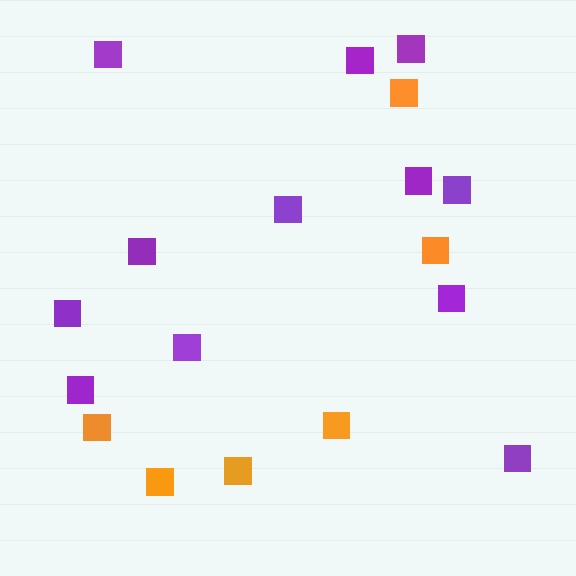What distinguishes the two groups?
There are 2 groups: one group of orange squares (6) and one group of purple squares (12).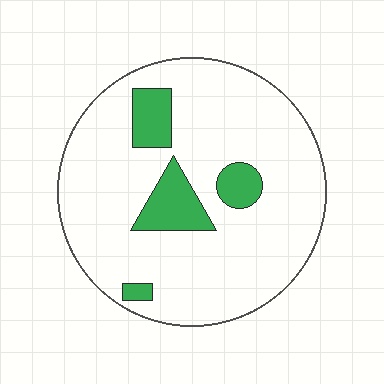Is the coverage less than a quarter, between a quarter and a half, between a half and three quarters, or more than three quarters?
Less than a quarter.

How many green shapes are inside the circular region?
4.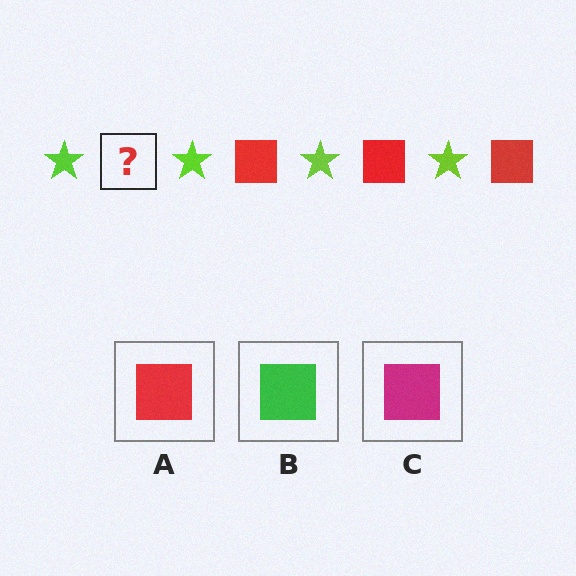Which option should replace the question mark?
Option A.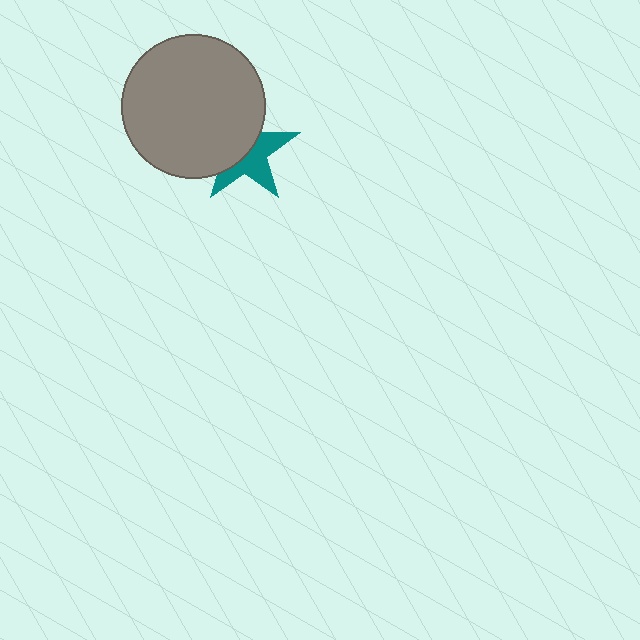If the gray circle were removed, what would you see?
You would see the complete teal star.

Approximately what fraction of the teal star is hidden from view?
Roughly 51% of the teal star is hidden behind the gray circle.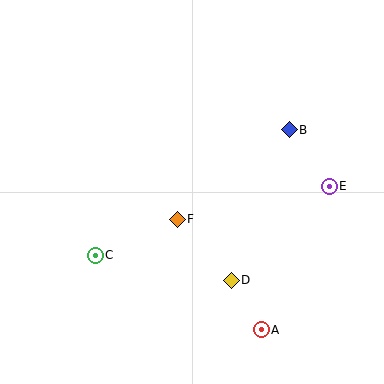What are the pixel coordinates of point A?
Point A is at (261, 330).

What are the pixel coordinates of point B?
Point B is at (289, 130).